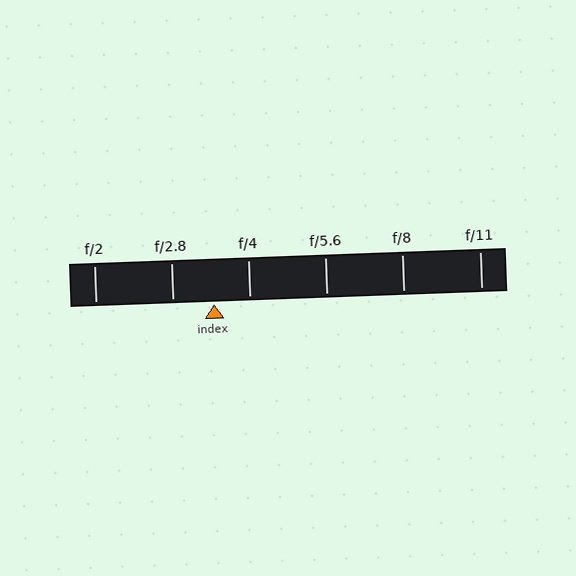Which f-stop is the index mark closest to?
The index mark is closest to f/4.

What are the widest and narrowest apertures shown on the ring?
The widest aperture shown is f/2 and the narrowest is f/11.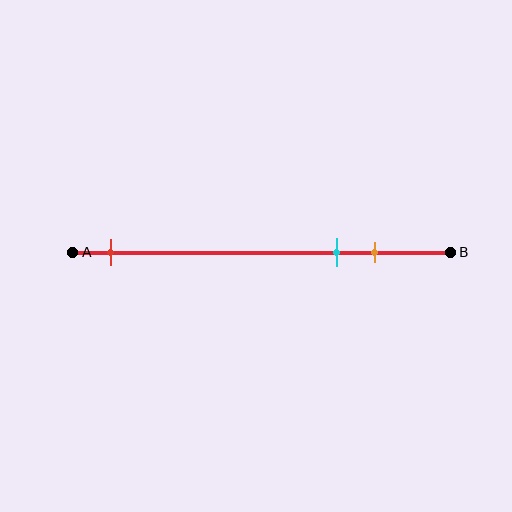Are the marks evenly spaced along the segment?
No, the marks are not evenly spaced.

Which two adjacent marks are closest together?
The cyan and orange marks are the closest adjacent pair.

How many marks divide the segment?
There are 3 marks dividing the segment.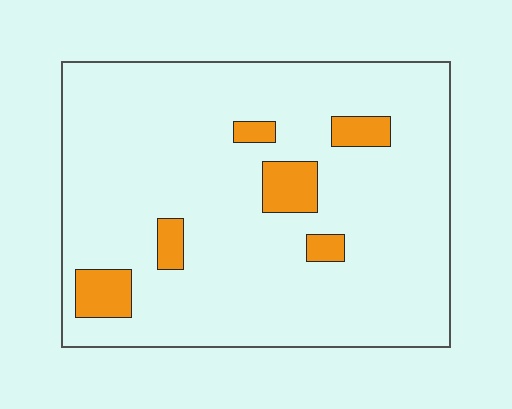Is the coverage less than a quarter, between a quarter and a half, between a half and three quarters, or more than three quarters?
Less than a quarter.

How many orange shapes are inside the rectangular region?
6.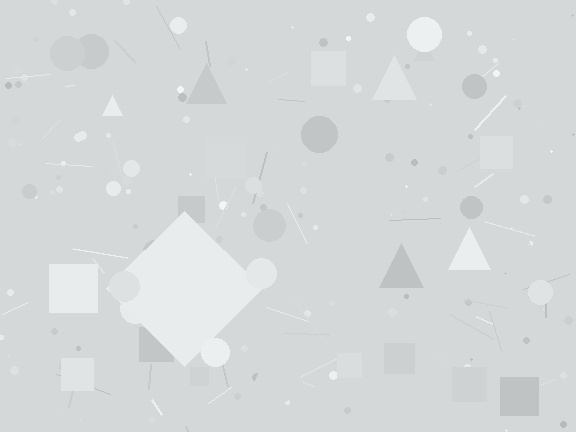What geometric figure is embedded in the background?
A diamond is embedded in the background.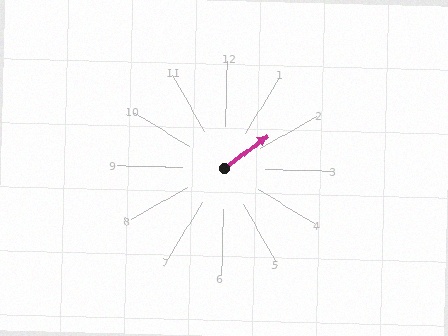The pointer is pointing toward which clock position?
Roughly 2 o'clock.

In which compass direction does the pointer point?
Northeast.